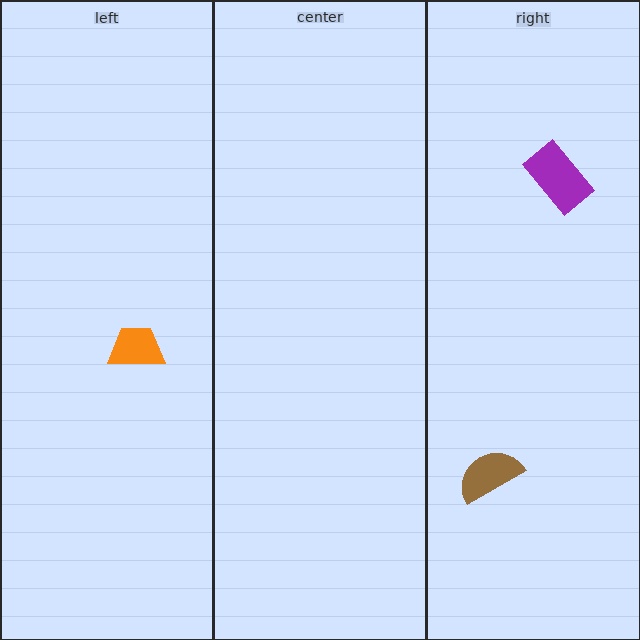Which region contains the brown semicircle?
The right region.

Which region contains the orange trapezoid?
The left region.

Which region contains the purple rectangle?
The right region.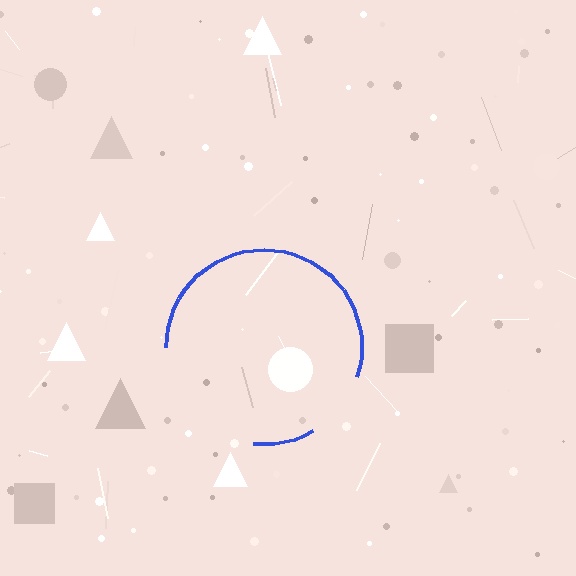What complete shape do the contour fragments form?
The contour fragments form a circle.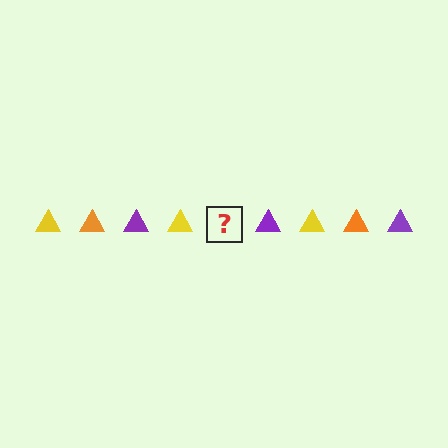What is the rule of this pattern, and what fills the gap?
The rule is that the pattern cycles through yellow, orange, purple triangles. The gap should be filled with an orange triangle.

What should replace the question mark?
The question mark should be replaced with an orange triangle.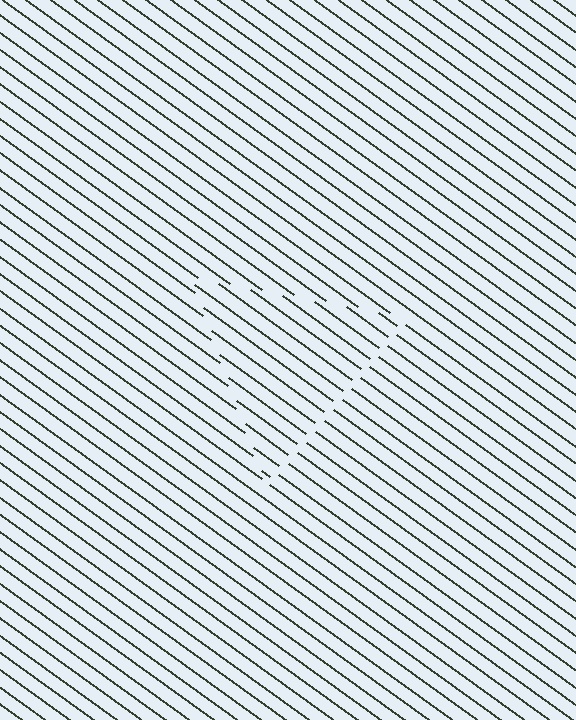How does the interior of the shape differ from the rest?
The interior of the shape contains the same grating, shifted by half a period — the contour is defined by the phase discontinuity where line-ends from the inner and outer gratings abut.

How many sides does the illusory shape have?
3 sides — the line-ends trace a triangle.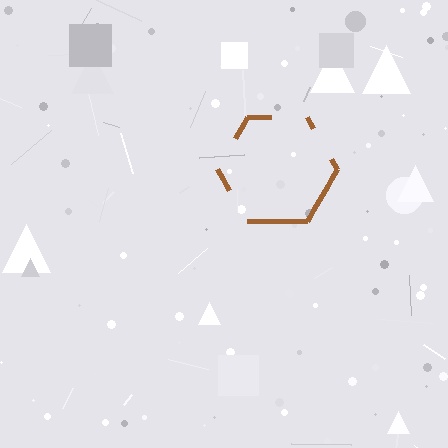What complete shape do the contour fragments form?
The contour fragments form a hexagon.